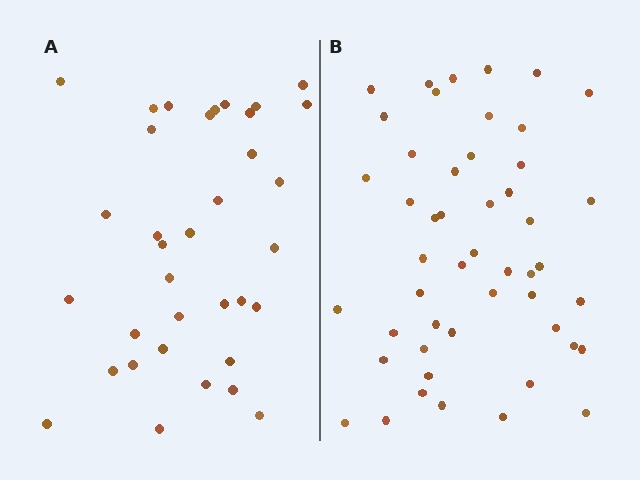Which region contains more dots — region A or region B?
Region B (the right region) has more dots.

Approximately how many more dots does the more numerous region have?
Region B has approximately 15 more dots than region A.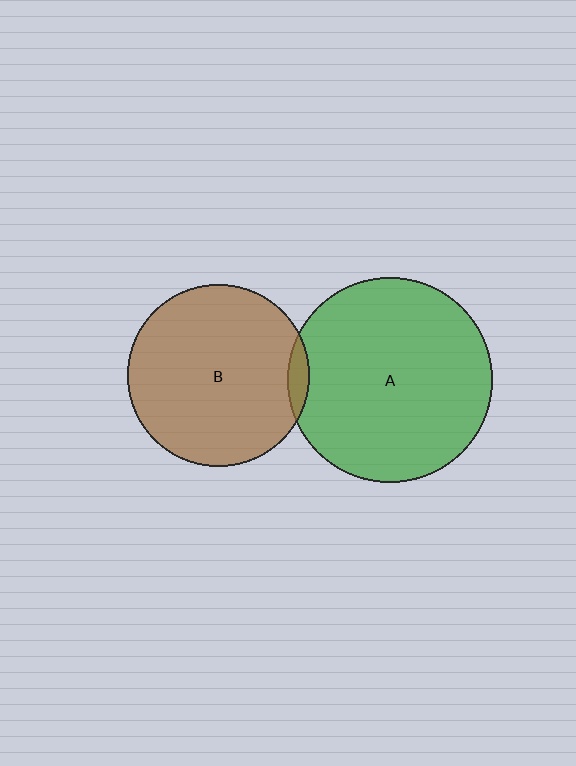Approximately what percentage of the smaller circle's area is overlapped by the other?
Approximately 5%.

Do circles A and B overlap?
Yes.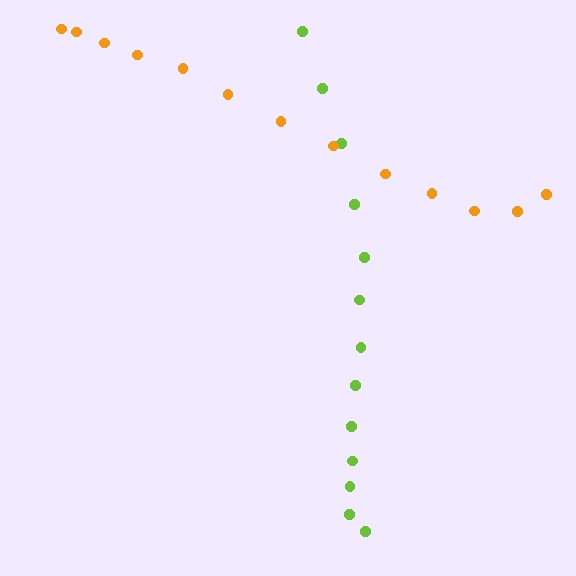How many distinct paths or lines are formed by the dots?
There are 2 distinct paths.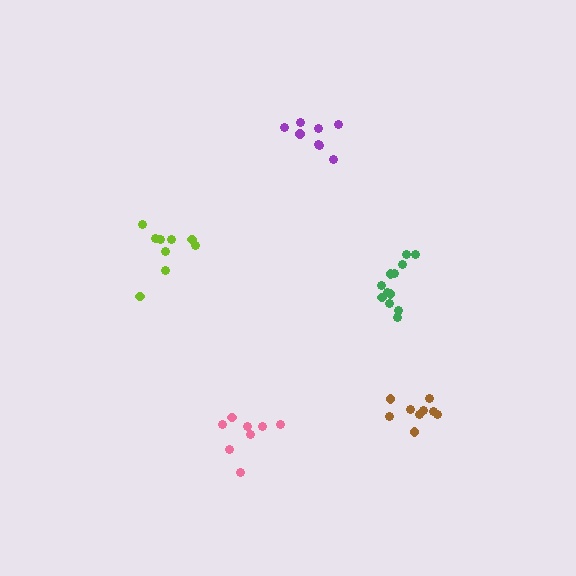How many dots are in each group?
Group 1: 8 dots, Group 2: 12 dots, Group 3: 8 dots, Group 4: 9 dots, Group 5: 9 dots (46 total).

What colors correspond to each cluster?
The clusters are colored: pink, green, purple, brown, lime.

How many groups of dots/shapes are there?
There are 5 groups.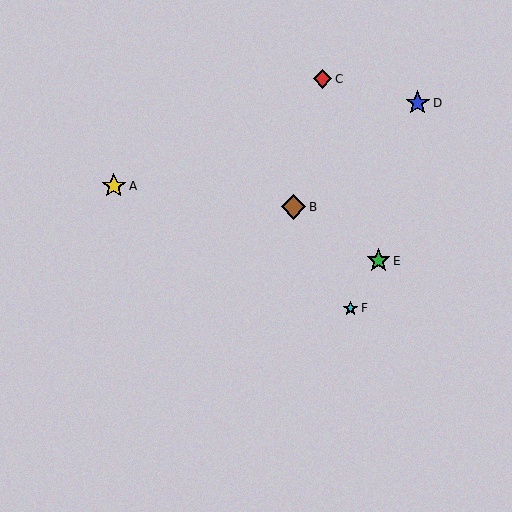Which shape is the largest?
The brown diamond (labeled B) is the largest.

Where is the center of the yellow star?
The center of the yellow star is at (114, 186).